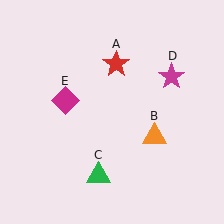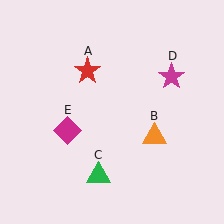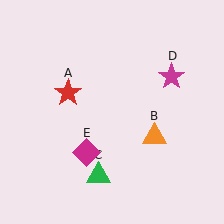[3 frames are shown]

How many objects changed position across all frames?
2 objects changed position: red star (object A), magenta diamond (object E).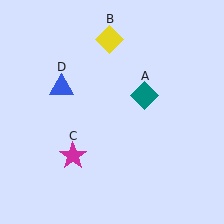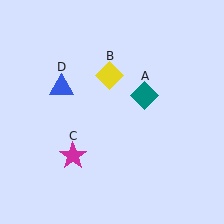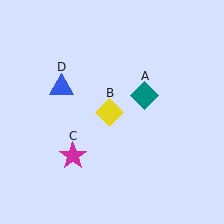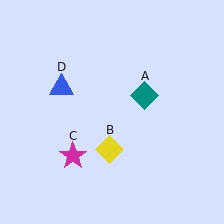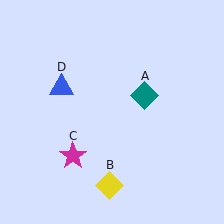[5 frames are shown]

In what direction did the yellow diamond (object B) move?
The yellow diamond (object B) moved down.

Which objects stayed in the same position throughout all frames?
Teal diamond (object A) and magenta star (object C) and blue triangle (object D) remained stationary.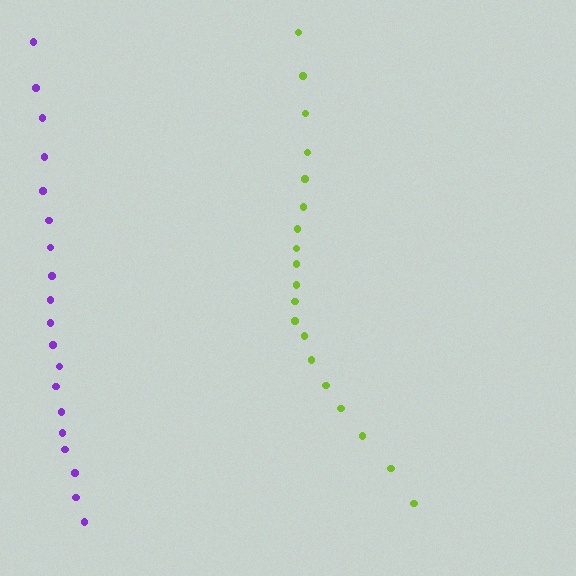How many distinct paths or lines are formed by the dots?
There are 2 distinct paths.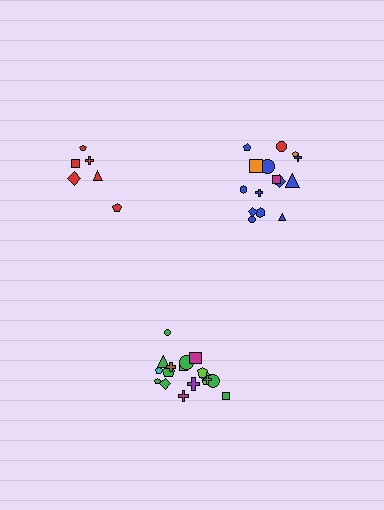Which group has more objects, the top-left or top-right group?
The top-right group.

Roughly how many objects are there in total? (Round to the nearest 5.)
Roughly 40 objects in total.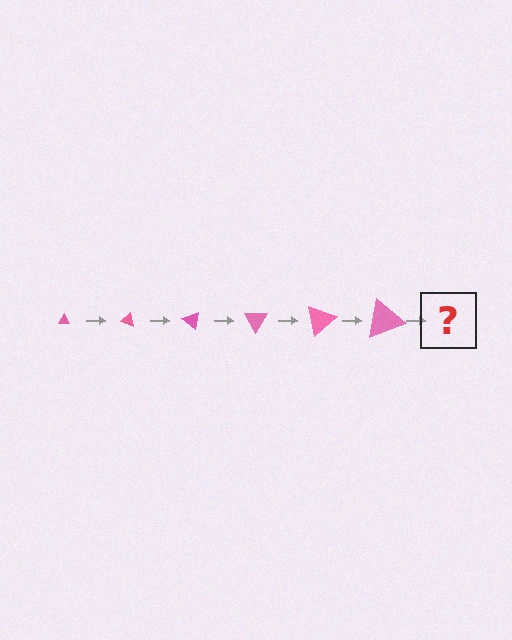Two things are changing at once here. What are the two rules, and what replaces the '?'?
The two rules are that the triangle grows larger each step and it rotates 20 degrees each step. The '?' should be a triangle, larger than the previous one and rotated 120 degrees from the start.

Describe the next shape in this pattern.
It should be a triangle, larger than the previous one and rotated 120 degrees from the start.